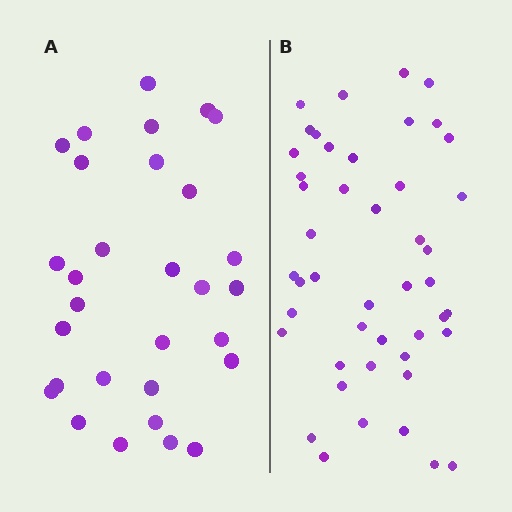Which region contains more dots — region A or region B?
Region B (the right region) has more dots.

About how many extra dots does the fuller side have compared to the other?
Region B has approximately 15 more dots than region A.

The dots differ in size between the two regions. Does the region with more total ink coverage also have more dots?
No. Region A has more total ink coverage because its dots are larger, but region B actually contains more individual dots. Total area can be misleading — the number of items is what matters here.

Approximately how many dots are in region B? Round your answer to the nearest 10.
About 50 dots. (The exact count is 46, which rounds to 50.)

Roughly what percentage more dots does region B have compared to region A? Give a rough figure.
About 55% more.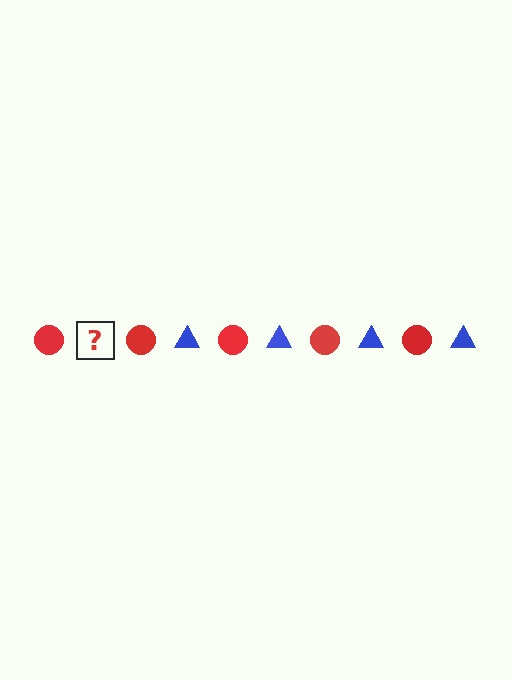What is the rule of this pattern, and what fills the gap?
The rule is that the pattern alternates between red circle and blue triangle. The gap should be filled with a blue triangle.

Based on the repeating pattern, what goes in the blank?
The blank should be a blue triangle.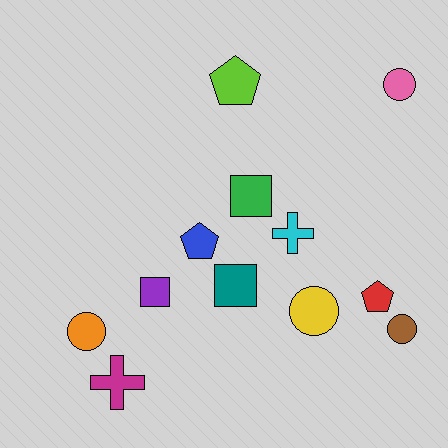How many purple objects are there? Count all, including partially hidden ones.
There is 1 purple object.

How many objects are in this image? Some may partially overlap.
There are 12 objects.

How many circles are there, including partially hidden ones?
There are 4 circles.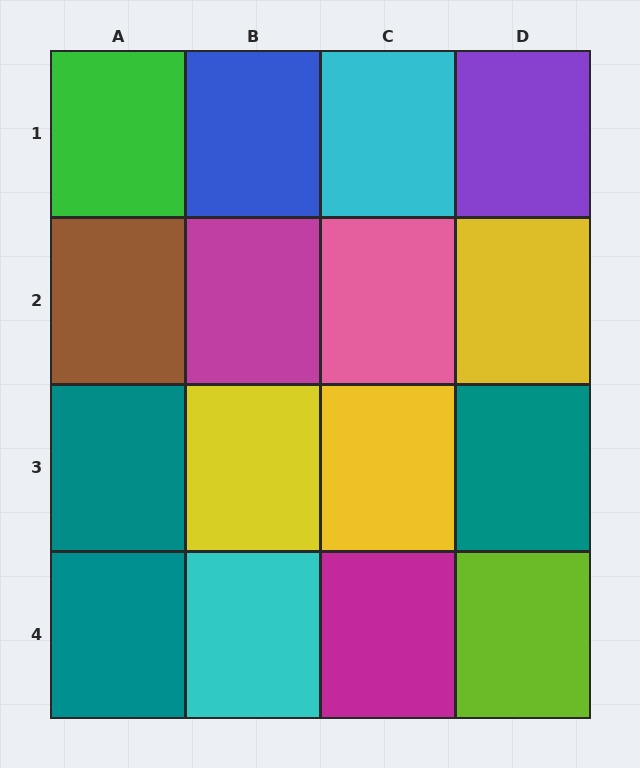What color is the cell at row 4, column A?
Teal.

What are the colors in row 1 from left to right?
Green, blue, cyan, purple.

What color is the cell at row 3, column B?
Yellow.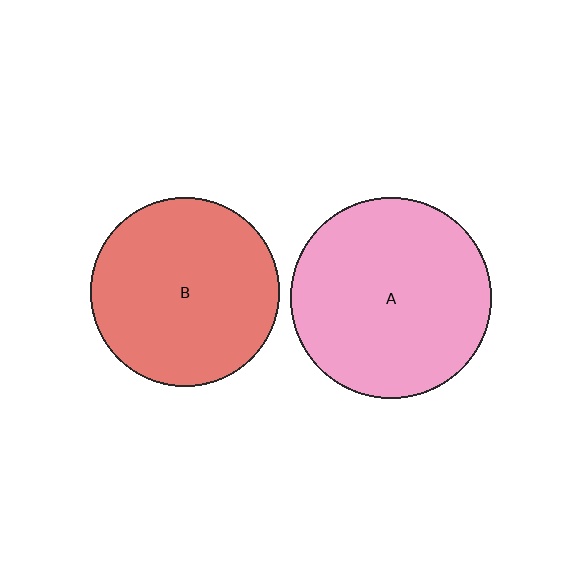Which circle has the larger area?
Circle A (pink).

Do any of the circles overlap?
No, none of the circles overlap.